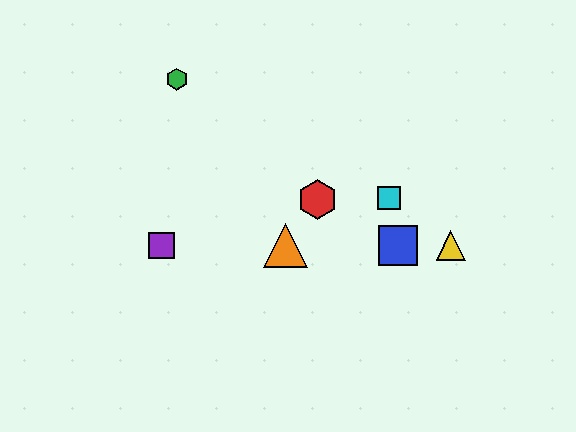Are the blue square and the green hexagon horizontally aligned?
No, the blue square is at y≈245 and the green hexagon is at y≈79.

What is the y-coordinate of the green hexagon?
The green hexagon is at y≈79.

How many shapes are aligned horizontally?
4 shapes (the blue square, the yellow triangle, the purple square, the orange triangle) are aligned horizontally.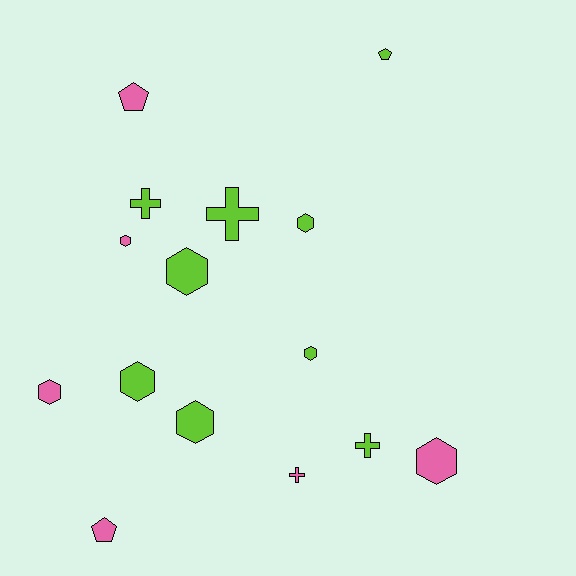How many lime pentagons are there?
There is 1 lime pentagon.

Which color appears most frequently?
Lime, with 9 objects.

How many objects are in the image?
There are 15 objects.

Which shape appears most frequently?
Hexagon, with 8 objects.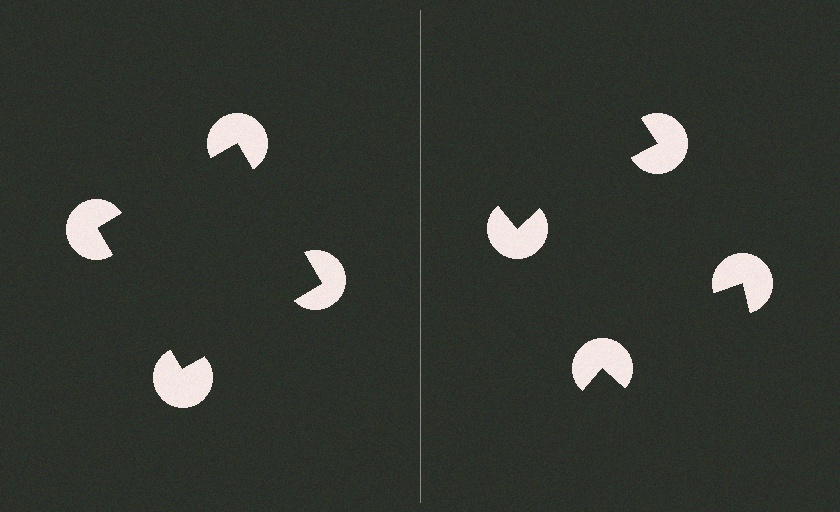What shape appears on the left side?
An illusory square.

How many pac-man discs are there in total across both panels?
8 — 4 on each side.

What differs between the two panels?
The pac-man discs are positioned identically on both sides; only the wedge orientations differ. On the left they align to a square; on the right they are misaligned.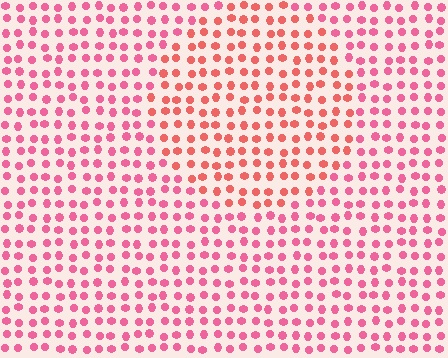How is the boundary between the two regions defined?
The boundary is defined purely by a slight shift in hue (about 25 degrees). Spacing, size, and orientation are identical on both sides.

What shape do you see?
I see a circle.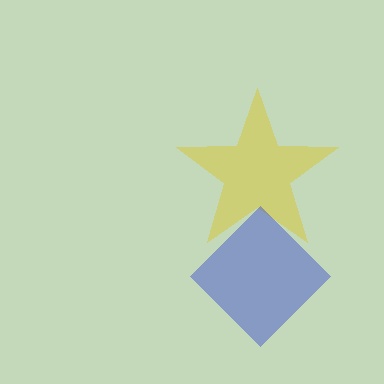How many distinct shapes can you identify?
There are 2 distinct shapes: a yellow star, a blue diamond.